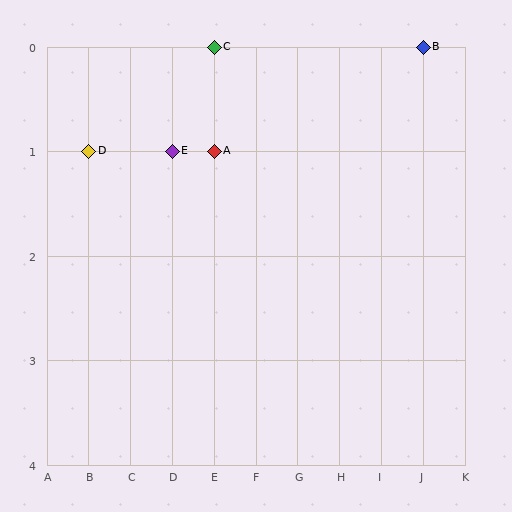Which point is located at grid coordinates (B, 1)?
Point D is at (B, 1).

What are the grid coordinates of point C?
Point C is at grid coordinates (E, 0).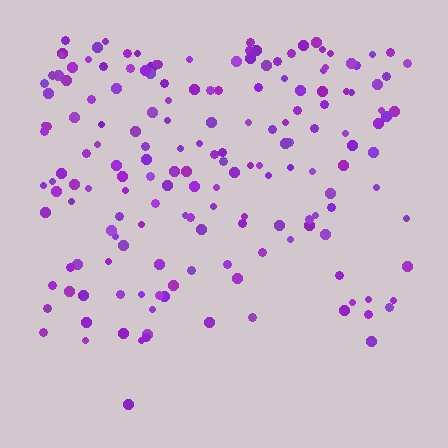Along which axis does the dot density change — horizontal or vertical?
Vertical.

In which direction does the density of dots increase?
From bottom to top, with the top side densest.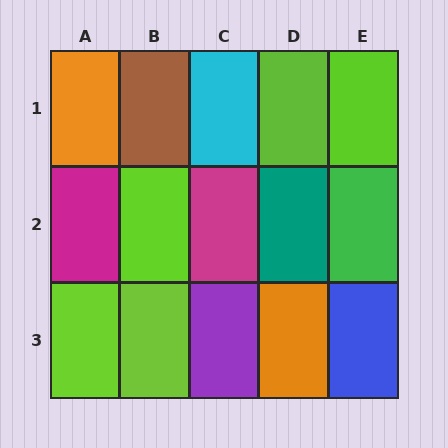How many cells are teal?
1 cell is teal.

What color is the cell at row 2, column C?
Magenta.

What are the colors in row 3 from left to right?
Lime, lime, purple, orange, blue.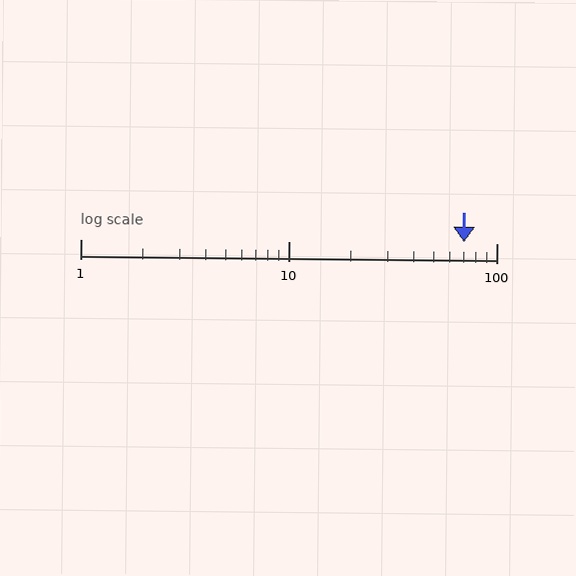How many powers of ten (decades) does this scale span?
The scale spans 2 decades, from 1 to 100.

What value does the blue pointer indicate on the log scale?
The pointer indicates approximately 70.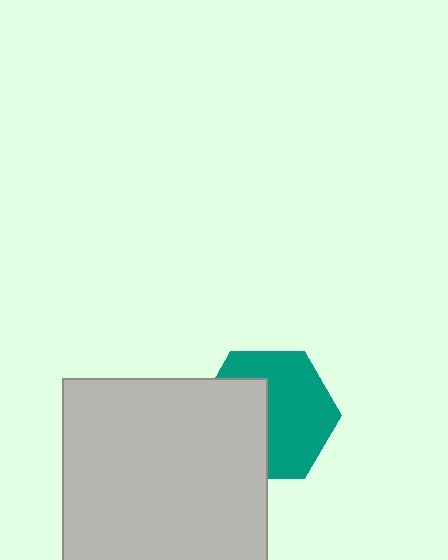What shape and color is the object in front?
The object in front is a light gray rectangle.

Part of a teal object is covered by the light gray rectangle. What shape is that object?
It is a hexagon.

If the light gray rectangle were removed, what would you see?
You would see the complete teal hexagon.